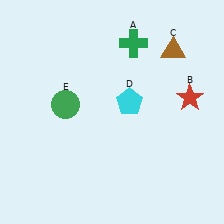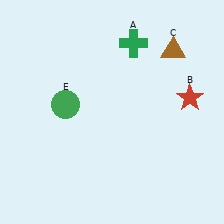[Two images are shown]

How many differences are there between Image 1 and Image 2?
There is 1 difference between the two images.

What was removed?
The cyan pentagon (D) was removed in Image 2.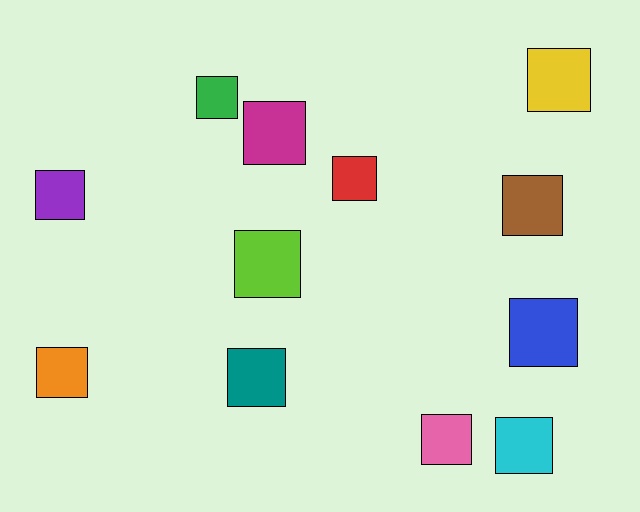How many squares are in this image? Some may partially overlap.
There are 12 squares.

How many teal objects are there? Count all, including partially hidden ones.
There is 1 teal object.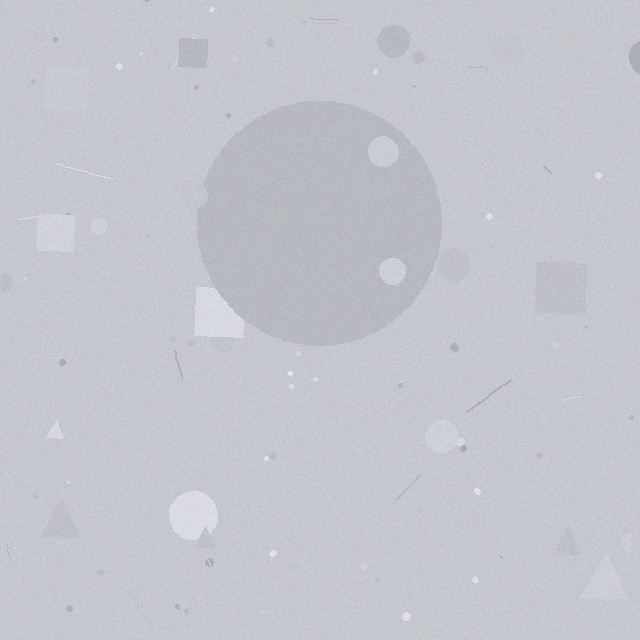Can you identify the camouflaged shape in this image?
The camouflaged shape is a circle.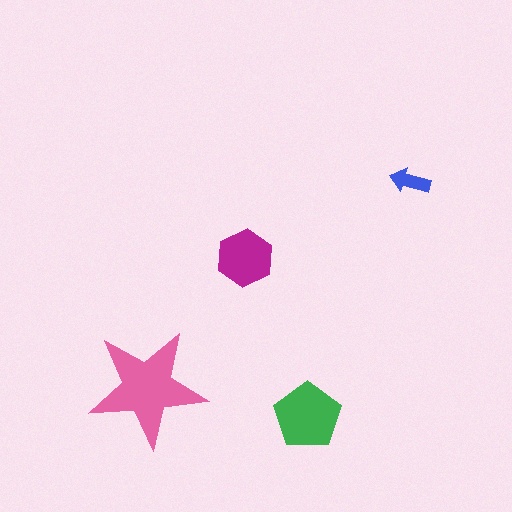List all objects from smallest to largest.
The blue arrow, the magenta hexagon, the green pentagon, the pink star.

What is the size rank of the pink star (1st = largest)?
1st.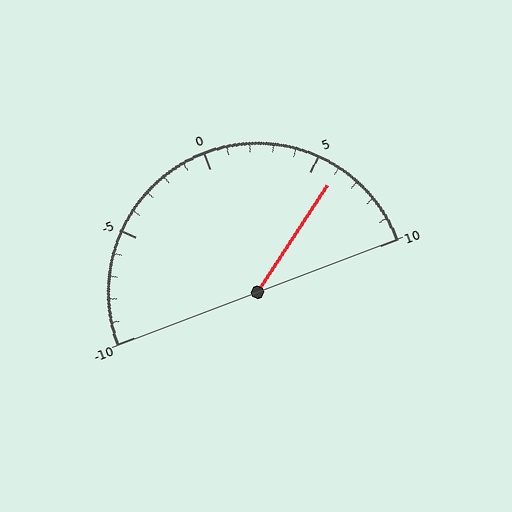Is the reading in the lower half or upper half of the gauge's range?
The reading is in the upper half of the range (-10 to 10).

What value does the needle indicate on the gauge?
The needle indicates approximately 6.